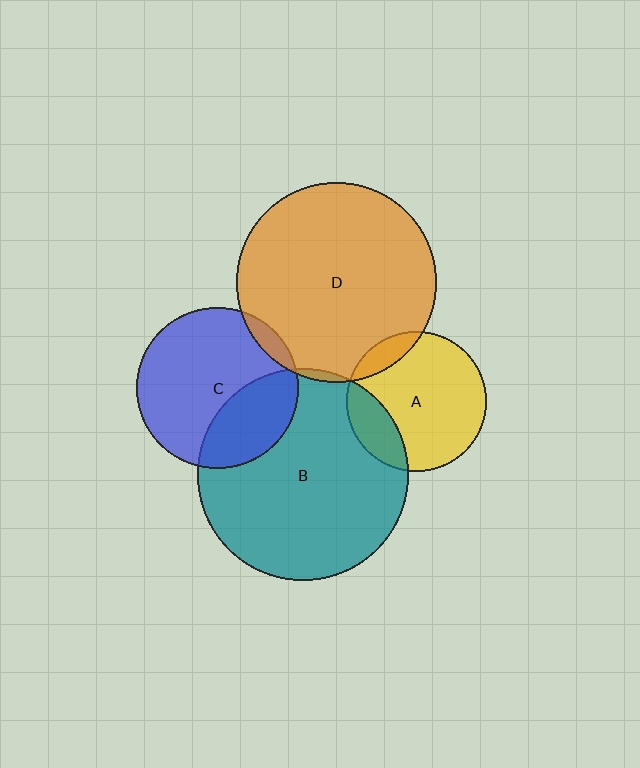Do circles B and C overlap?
Yes.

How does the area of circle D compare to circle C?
Approximately 1.5 times.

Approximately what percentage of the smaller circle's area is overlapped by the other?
Approximately 30%.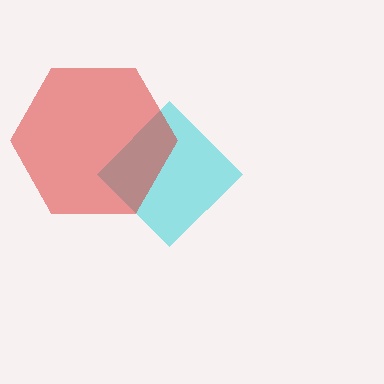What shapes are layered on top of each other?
The layered shapes are: a cyan diamond, a red hexagon.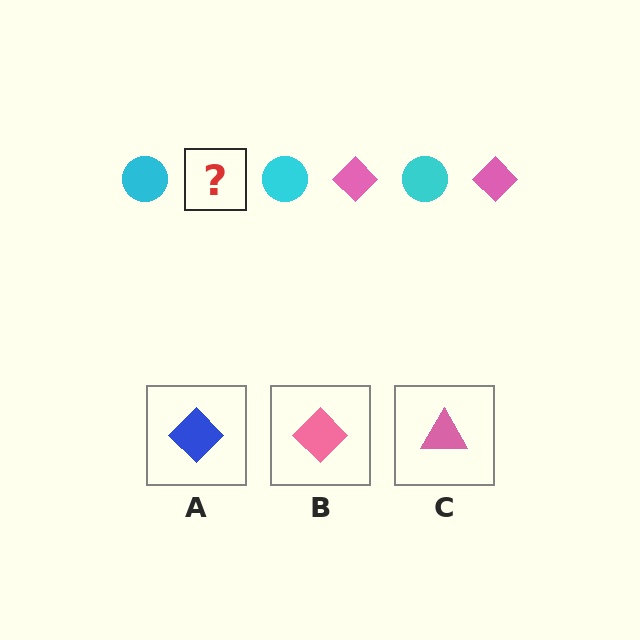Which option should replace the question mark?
Option B.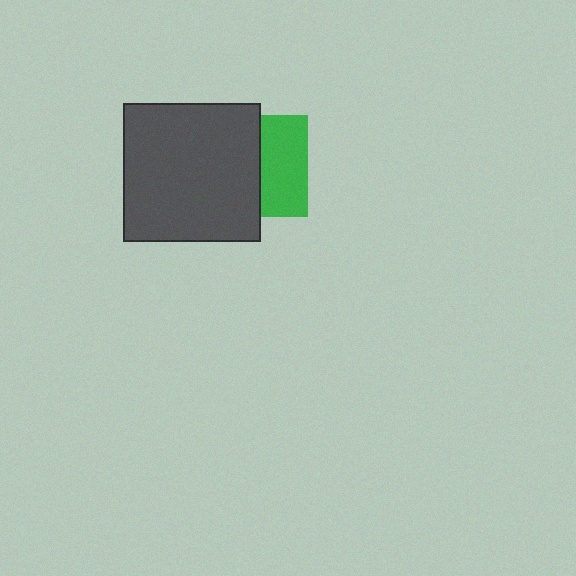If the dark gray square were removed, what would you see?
You would see the complete green square.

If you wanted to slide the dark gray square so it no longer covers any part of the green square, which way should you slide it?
Slide it left — that is the most direct way to separate the two shapes.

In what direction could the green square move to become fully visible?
The green square could move right. That would shift it out from behind the dark gray square entirely.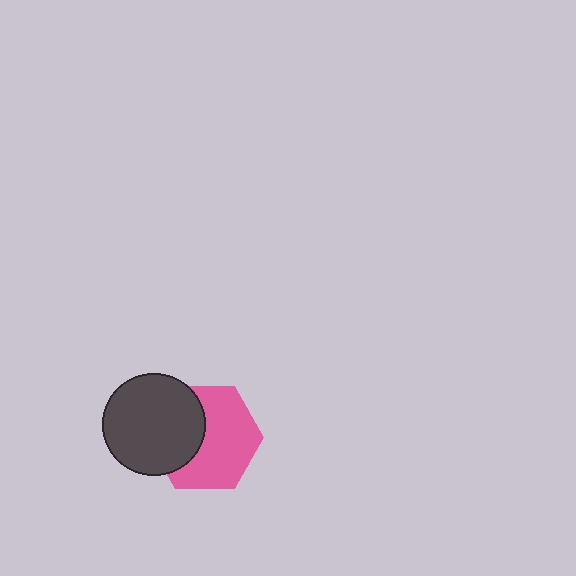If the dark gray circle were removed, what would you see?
You would see the complete pink hexagon.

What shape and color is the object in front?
The object in front is a dark gray circle.